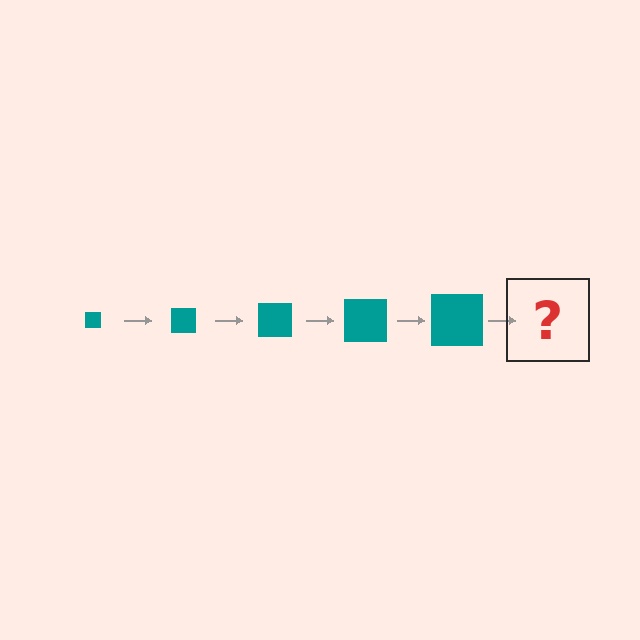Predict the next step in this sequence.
The next step is a teal square, larger than the previous one.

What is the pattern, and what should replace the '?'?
The pattern is that the square gets progressively larger each step. The '?' should be a teal square, larger than the previous one.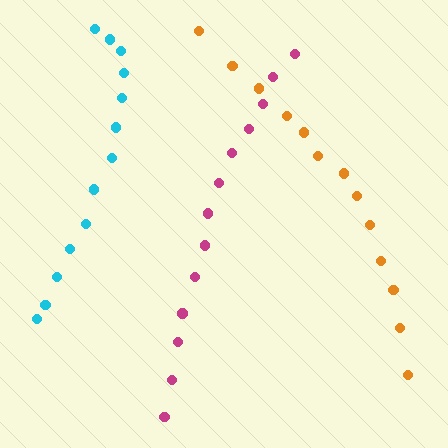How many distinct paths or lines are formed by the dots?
There are 3 distinct paths.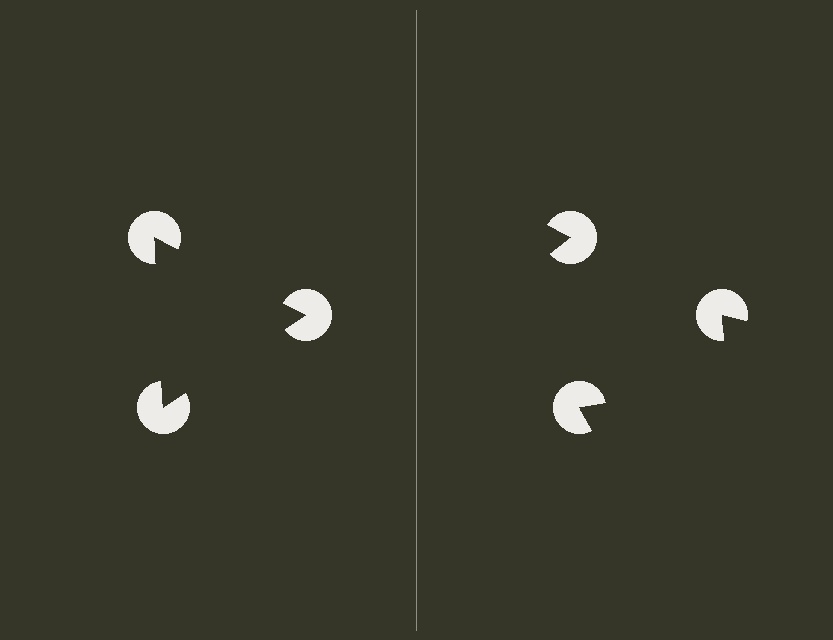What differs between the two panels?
The pac-man discs are positioned identically on both sides; only the wedge orientations differ. On the left they align to a triangle; on the right they are misaligned.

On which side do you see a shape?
An illusory triangle appears on the left side. On the right side the wedge cuts are rotated, so no coherent shape forms.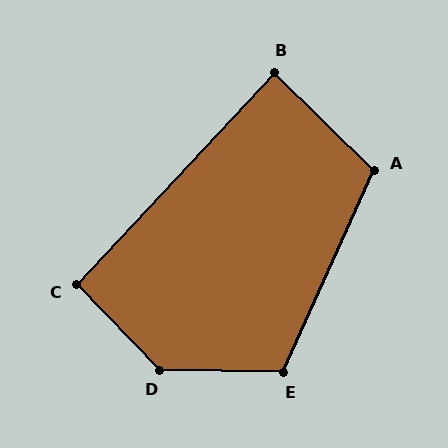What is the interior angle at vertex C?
Approximately 93 degrees (approximately right).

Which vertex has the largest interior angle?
D, at approximately 135 degrees.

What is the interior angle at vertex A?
Approximately 110 degrees (obtuse).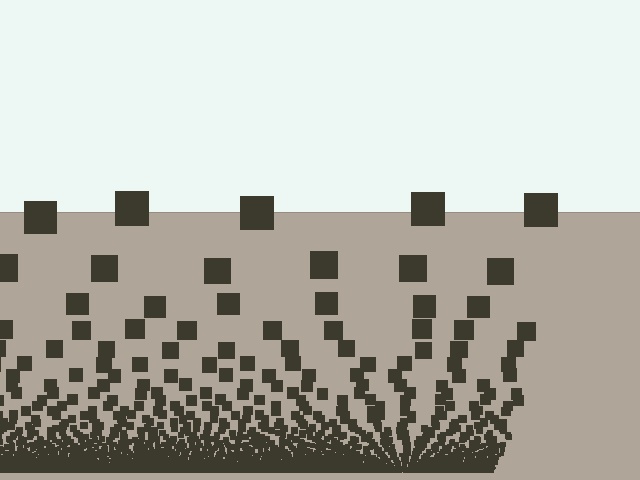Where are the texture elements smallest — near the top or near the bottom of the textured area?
Near the bottom.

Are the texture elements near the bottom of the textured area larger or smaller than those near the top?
Smaller. The gradient is inverted — elements near the bottom are smaller and denser.